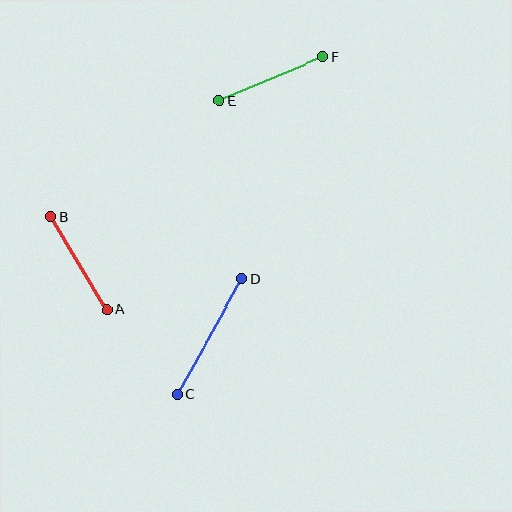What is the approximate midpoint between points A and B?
The midpoint is at approximately (79, 263) pixels.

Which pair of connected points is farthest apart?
Points C and D are farthest apart.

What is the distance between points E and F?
The distance is approximately 112 pixels.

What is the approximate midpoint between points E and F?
The midpoint is at approximately (271, 79) pixels.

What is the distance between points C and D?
The distance is approximately 132 pixels.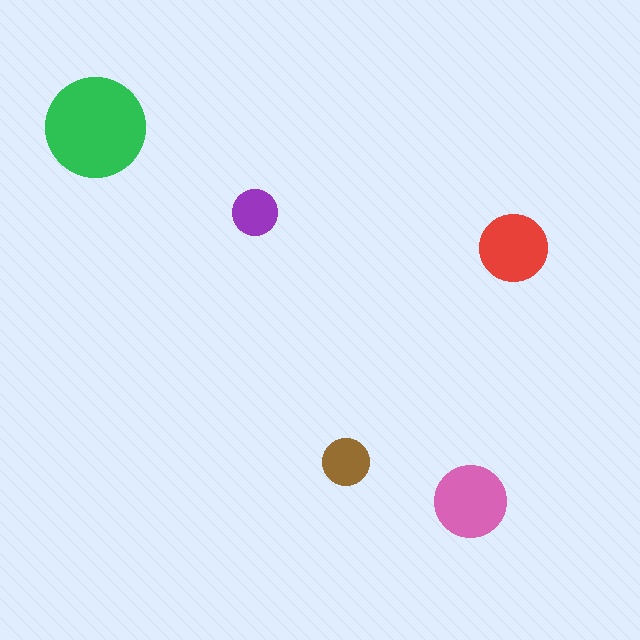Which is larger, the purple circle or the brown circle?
The brown one.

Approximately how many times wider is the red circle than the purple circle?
About 1.5 times wider.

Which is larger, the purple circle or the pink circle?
The pink one.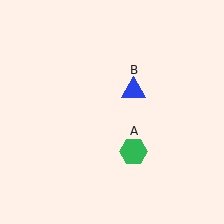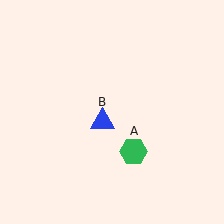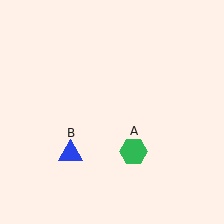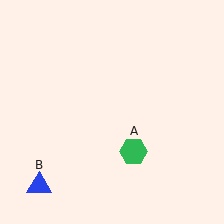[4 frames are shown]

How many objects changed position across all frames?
1 object changed position: blue triangle (object B).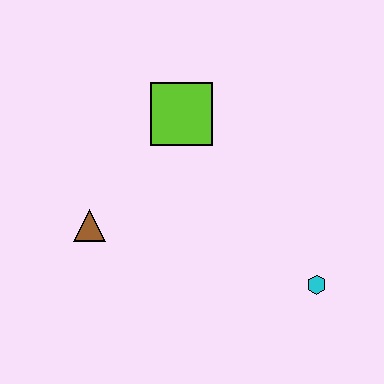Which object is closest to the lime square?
The brown triangle is closest to the lime square.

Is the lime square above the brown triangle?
Yes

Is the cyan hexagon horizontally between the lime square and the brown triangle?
No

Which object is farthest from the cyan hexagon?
The brown triangle is farthest from the cyan hexagon.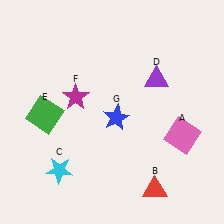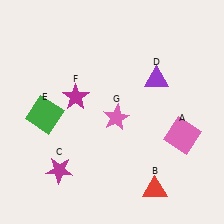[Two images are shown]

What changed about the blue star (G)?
In Image 1, G is blue. In Image 2, it changed to pink.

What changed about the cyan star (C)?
In Image 1, C is cyan. In Image 2, it changed to magenta.